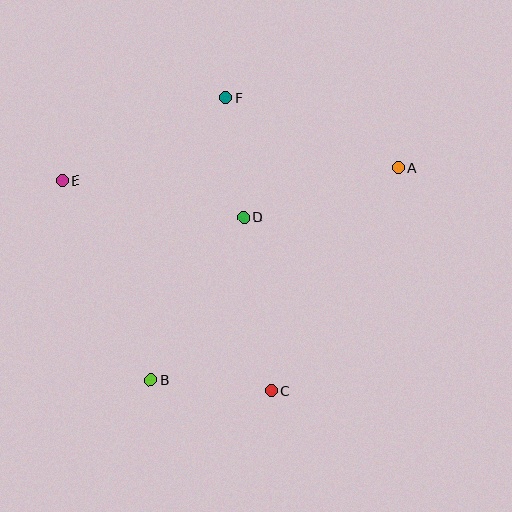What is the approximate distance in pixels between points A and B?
The distance between A and B is approximately 326 pixels.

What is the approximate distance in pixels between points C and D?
The distance between C and D is approximately 175 pixels.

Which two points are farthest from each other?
Points A and E are farthest from each other.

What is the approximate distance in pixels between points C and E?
The distance between C and E is approximately 296 pixels.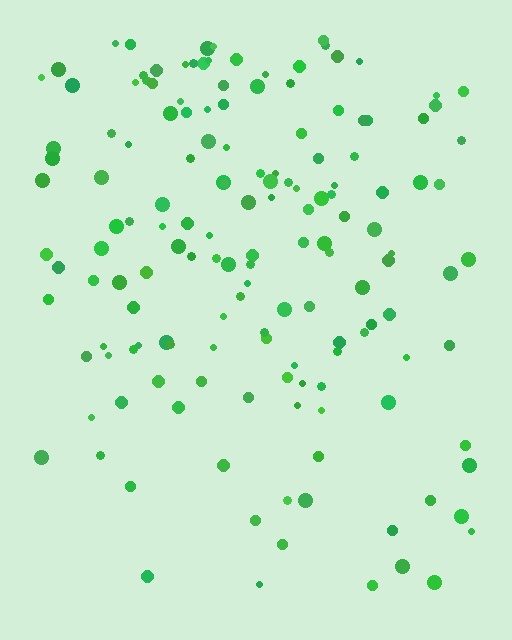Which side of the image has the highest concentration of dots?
The top.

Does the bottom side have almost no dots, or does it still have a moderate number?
Still a moderate number, just noticeably fewer than the top.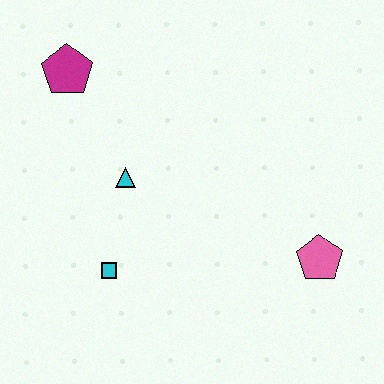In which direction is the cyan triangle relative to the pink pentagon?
The cyan triangle is to the left of the pink pentagon.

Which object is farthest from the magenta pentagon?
The pink pentagon is farthest from the magenta pentagon.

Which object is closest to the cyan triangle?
The cyan square is closest to the cyan triangle.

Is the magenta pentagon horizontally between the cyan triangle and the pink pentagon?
No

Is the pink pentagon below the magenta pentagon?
Yes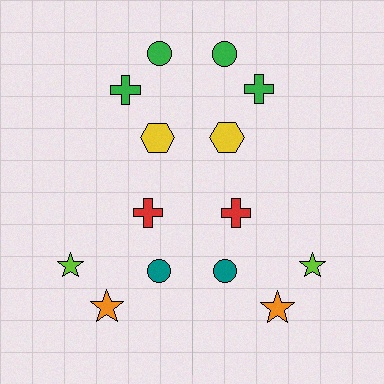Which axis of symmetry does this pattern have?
The pattern has a vertical axis of symmetry running through the center of the image.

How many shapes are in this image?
There are 14 shapes in this image.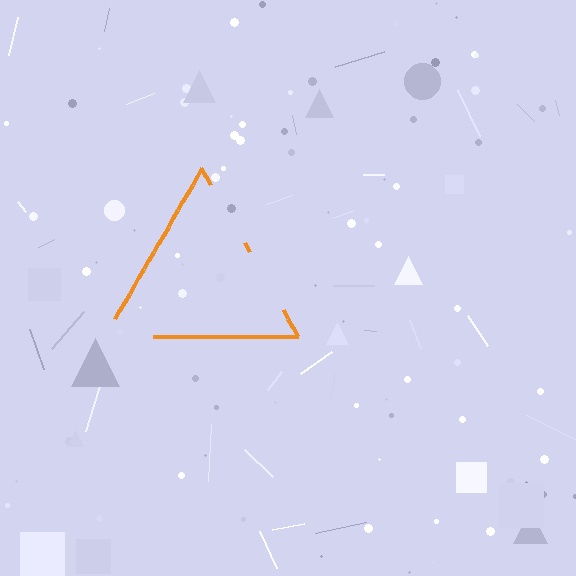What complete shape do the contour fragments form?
The contour fragments form a triangle.